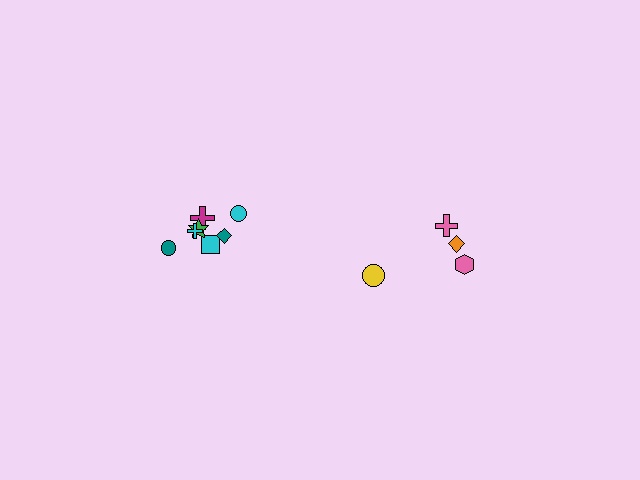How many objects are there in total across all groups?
There are 11 objects.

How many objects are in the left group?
There are 7 objects.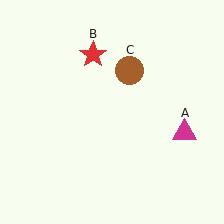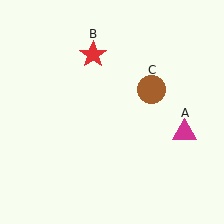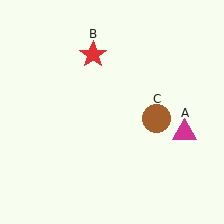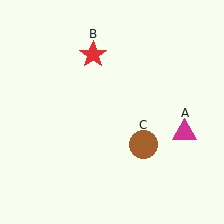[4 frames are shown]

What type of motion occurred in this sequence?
The brown circle (object C) rotated clockwise around the center of the scene.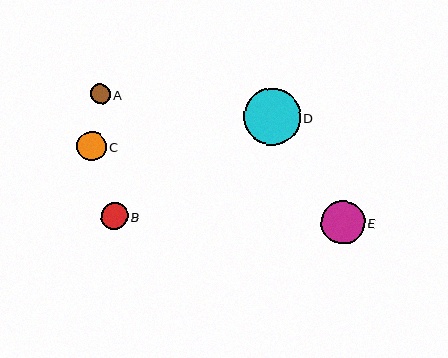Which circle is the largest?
Circle D is the largest with a size of approximately 57 pixels.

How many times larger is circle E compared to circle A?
Circle E is approximately 2.2 times the size of circle A.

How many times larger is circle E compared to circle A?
Circle E is approximately 2.2 times the size of circle A.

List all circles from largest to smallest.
From largest to smallest: D, E, C, B, A.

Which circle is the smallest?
Circle A is the smallest with a size of approximately 20 pixels.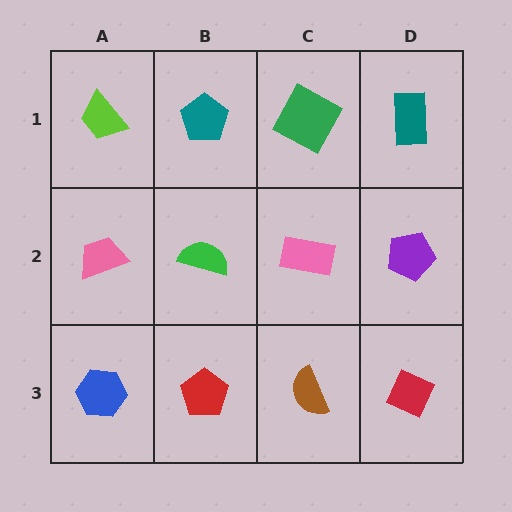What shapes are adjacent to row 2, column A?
A lime trapezoid (row 1, column A), a blue hexagon (row 3, column A), a green semicircle (row 2, column B).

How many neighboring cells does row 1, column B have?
3.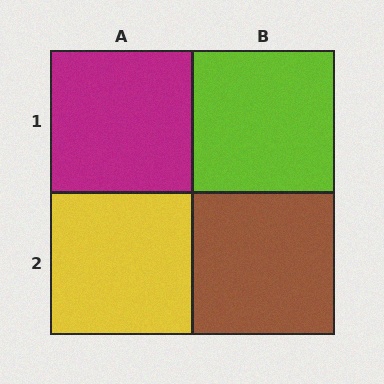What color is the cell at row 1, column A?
Magenta.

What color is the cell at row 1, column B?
Lime.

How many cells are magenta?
1 cell is magenta.